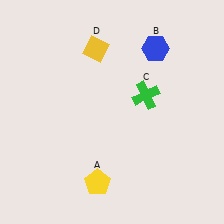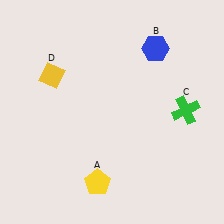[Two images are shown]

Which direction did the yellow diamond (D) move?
The yellow diamond (D) moved left.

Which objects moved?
The objects that moved are: the green cross (C), the yellow diamond (D).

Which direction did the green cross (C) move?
The green cross (C) moved right.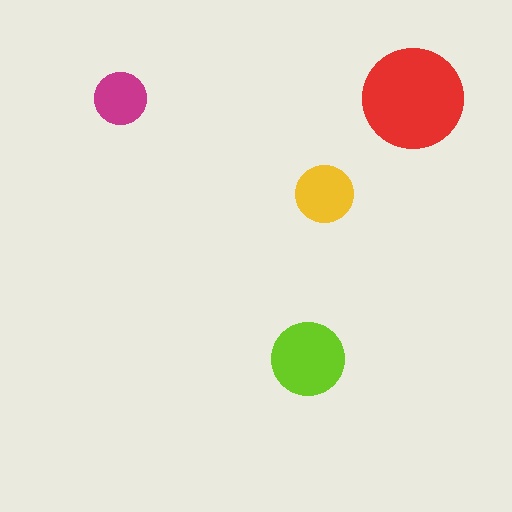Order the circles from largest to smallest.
the red one, the lime one, the yellow one, the magenta one.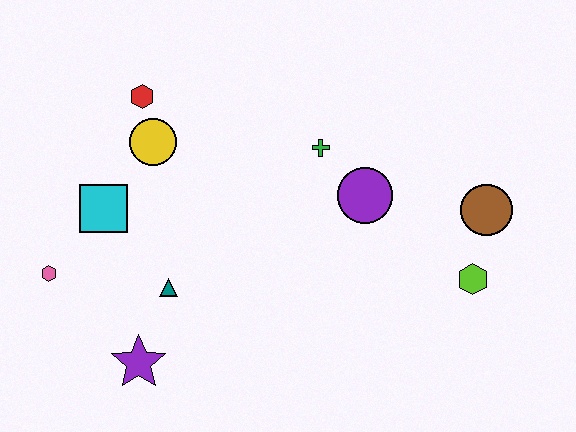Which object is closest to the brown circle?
The lime hexagon is closest to the brown circle.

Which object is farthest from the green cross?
The pink hexagon is farthest from the green cross.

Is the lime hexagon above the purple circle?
No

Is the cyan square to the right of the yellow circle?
No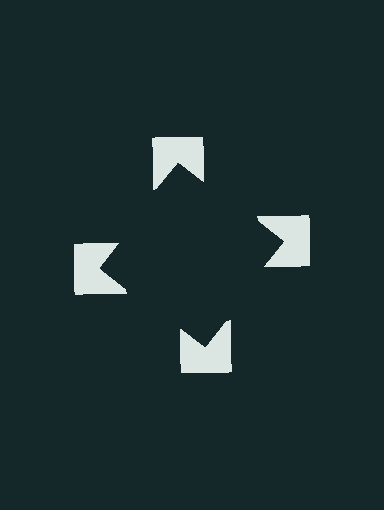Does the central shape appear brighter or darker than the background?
It typically appears slightly darker than the background, even though no actual brightness change is drawn.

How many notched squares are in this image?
There are 4 — one at each vertex of the illusory square.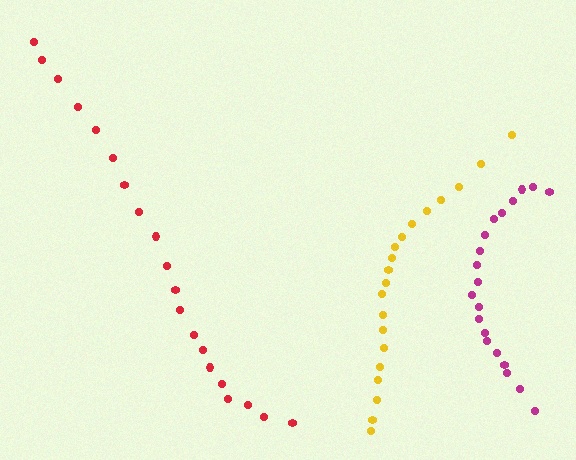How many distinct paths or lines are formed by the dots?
There are 3 distinct paths.